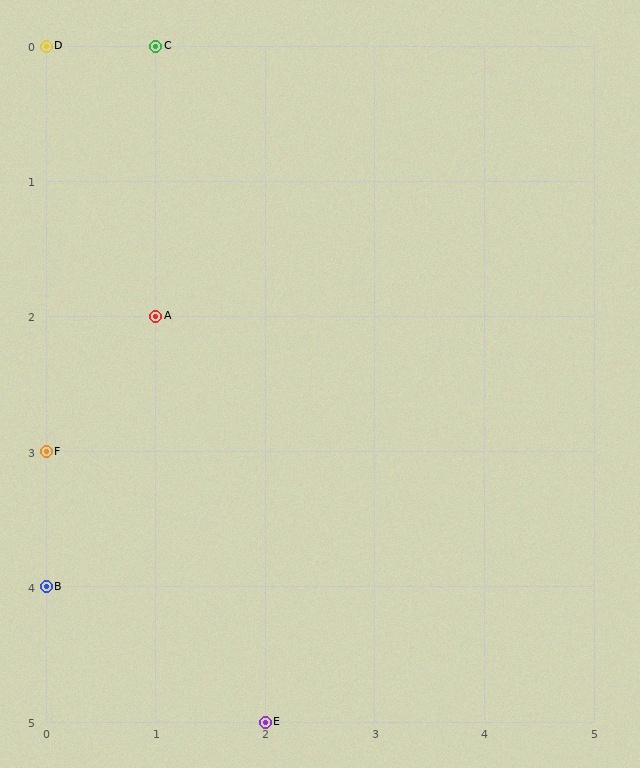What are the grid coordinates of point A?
Point A is at grid coordinates (1, 2).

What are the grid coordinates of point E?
Point E is at grid coordinates (2, 5).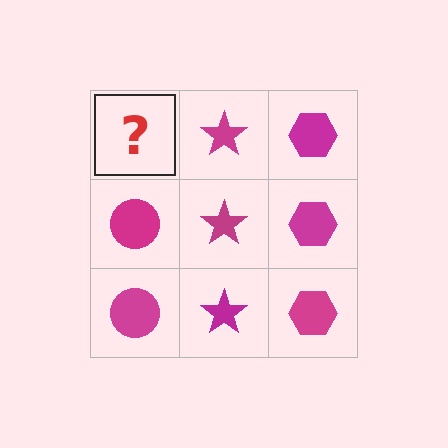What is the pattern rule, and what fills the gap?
The rule is that each column has a consistent shape. The gap should be filled with a magenta circle.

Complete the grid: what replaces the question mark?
The question mark should be replaced with a magenta circle.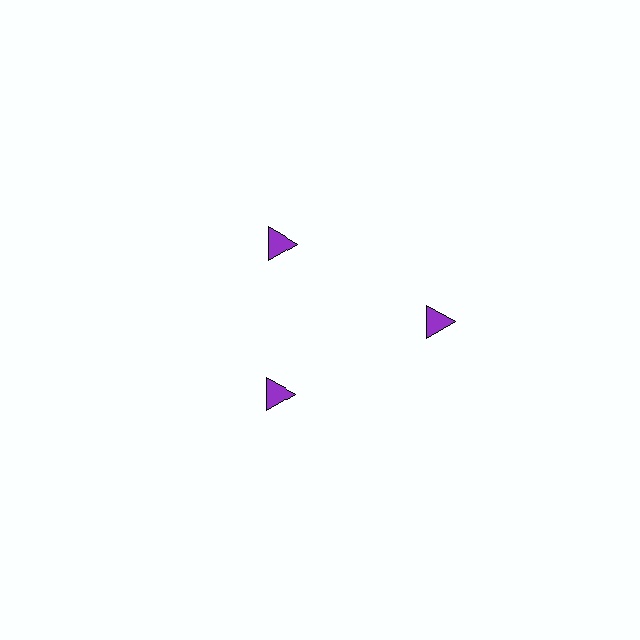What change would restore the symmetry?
The symmetry would be restored by moving it inward, back onto the ring so that all 3 triangles sit at equal angles and equal distance from the center.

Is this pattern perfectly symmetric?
No. The 3 purple triangles are arranged in a ring, but one element near the 3 o'clock position is pushed outward from the center, breaking the 3-fold rotational symmetry.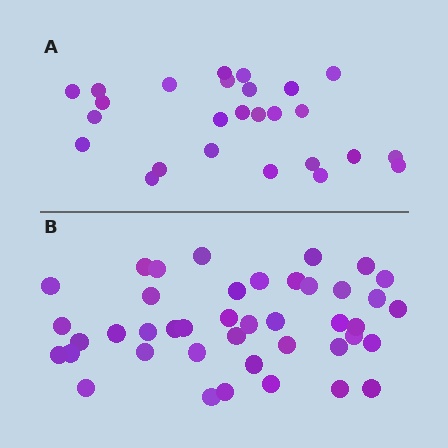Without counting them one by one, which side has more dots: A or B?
Region B (the bottom region) has more dots.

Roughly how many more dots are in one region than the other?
Region B has approximately 15 more dots than region A.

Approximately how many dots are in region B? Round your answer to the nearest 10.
About 40 dots. (The exact count is 42, which rounds to 40.)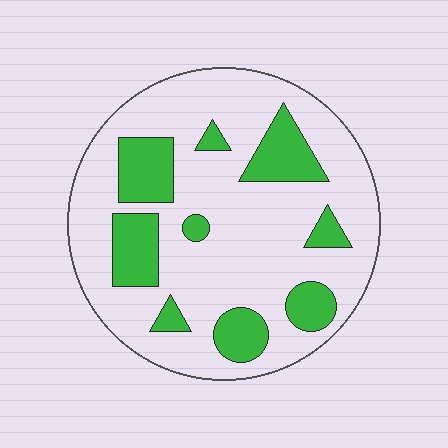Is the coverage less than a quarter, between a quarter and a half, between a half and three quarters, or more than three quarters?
Less than a quarter.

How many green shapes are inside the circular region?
9.